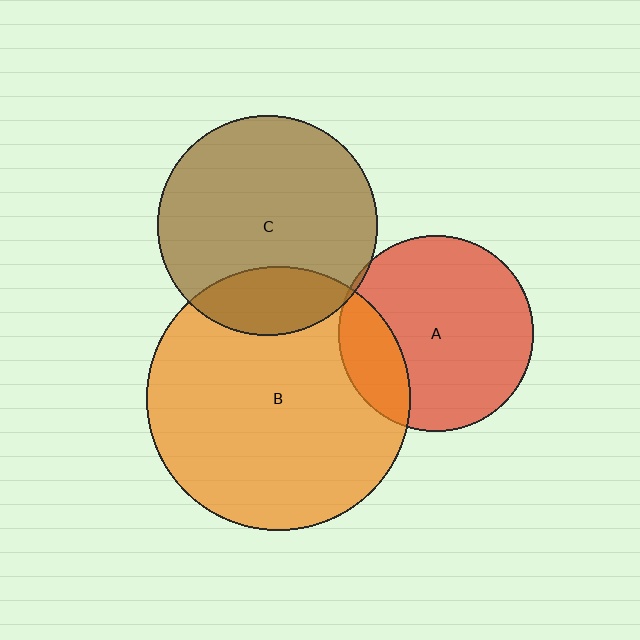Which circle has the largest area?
Circle B (orange).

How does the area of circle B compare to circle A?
Approximately 1.8 times.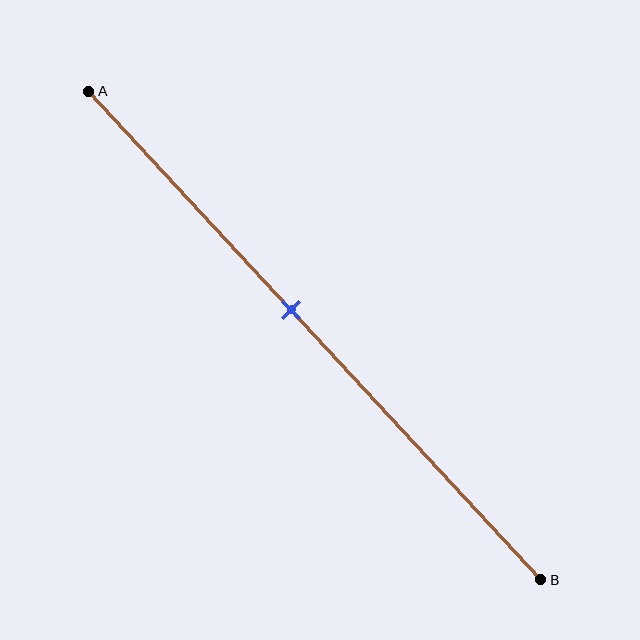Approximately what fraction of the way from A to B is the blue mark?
The blue mark is approximately 45% of the way from A to B.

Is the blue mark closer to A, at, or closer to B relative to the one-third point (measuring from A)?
The blue mark is closer to point B than the one-third point of segment AB.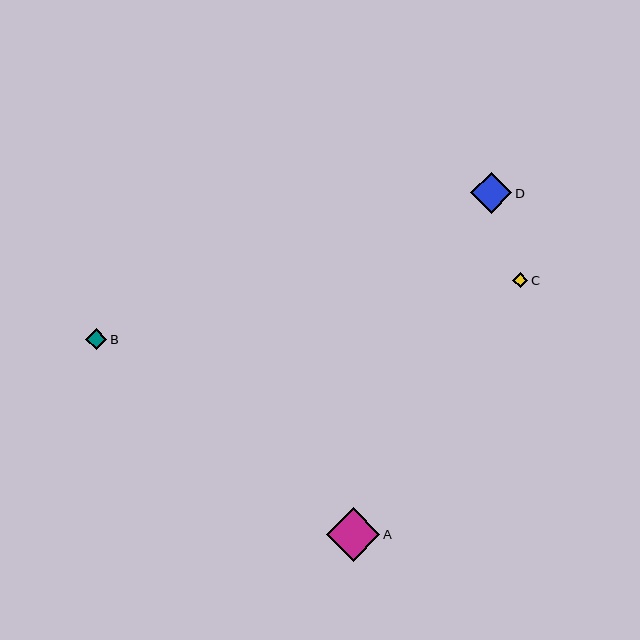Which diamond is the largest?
Diamond A is the largest with a size of approximately 53 pixels.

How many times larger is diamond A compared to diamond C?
Diamond A is approximately 3.4 times the size of diamond C.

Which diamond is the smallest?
Diamond C is the smallest with a size of approximately 15 pixels.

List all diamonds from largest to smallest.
From largest to smallest: A, D, B, C.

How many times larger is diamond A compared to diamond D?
Diamond A is approximately 1.3 times the size of diamond D.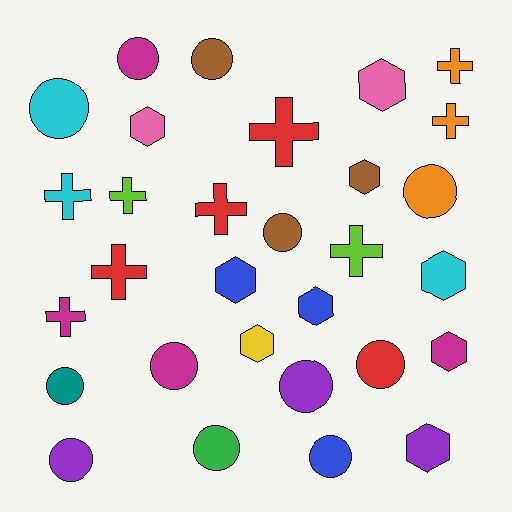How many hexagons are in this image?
There are 9 hexagons.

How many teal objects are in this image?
There is 1 teal object.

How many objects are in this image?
There are 30 objects.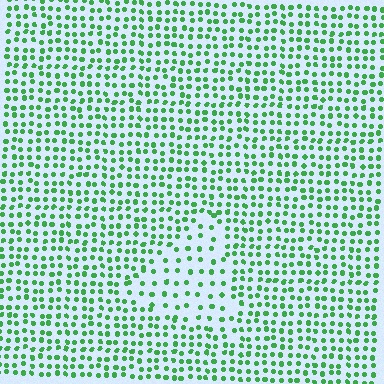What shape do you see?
I see a triangle.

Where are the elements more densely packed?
The elements are more densely packed outside the triangle boundary.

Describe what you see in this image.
The image contains small green elements arranged at two different densities. A triangle-shaped region is visible where the elements are less densely packed than the surrounding area.